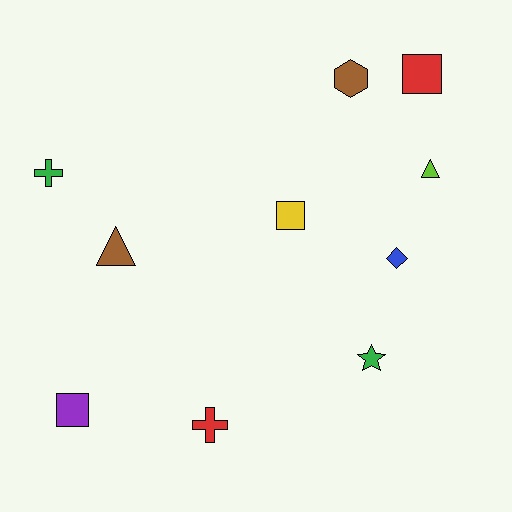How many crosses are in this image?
There are 2 crosses.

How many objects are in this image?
There are 10 objects.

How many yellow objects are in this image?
There is 1 yellow object.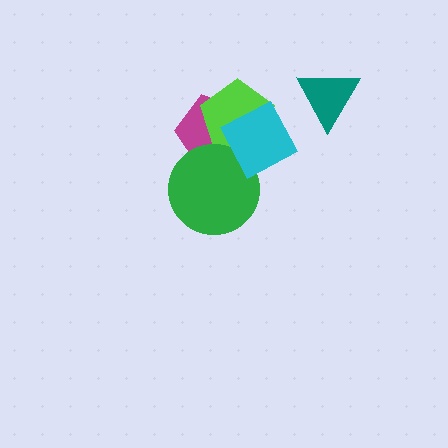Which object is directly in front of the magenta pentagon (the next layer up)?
The lime pentagon is directly in front of the magenta pentagon.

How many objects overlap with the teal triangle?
0 objects overlap with the teal triangle.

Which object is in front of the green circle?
The cyan diamond is in front of the green circle.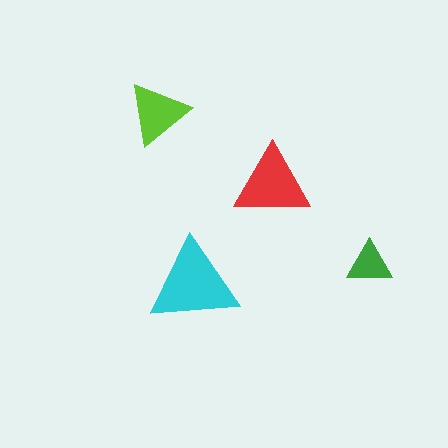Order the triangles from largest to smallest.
the cyan one, the red one, the lime one, the green one.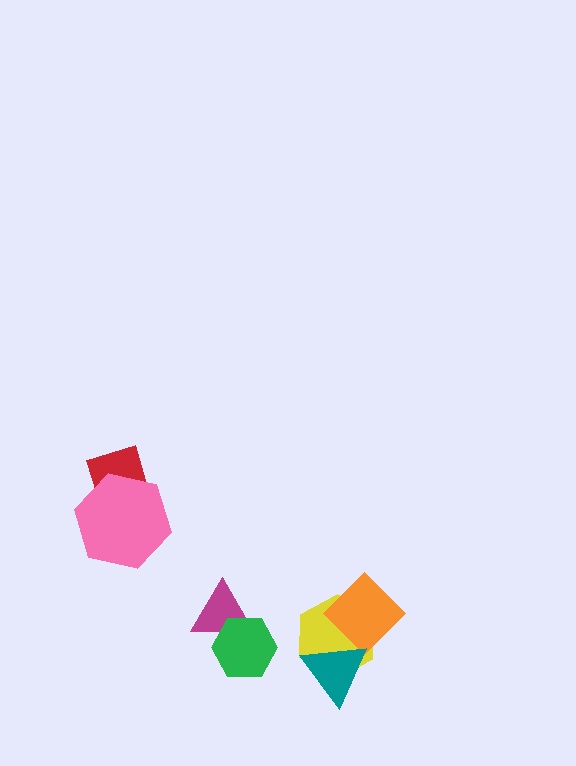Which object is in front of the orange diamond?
The teal triangle is in front of the orange diamond.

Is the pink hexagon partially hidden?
No, no other shape covers it.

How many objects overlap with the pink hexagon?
1 object overlaps with the pink hexagon.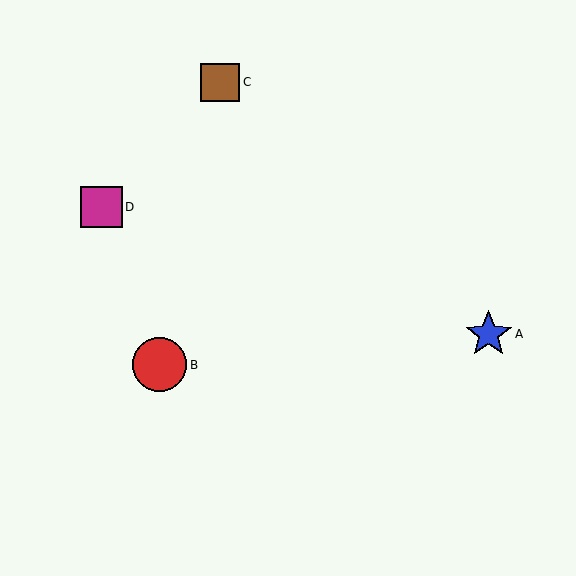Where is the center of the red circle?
The center of the red circle is at (160, 365).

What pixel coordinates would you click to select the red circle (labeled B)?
Click at (160, 365) to select the red circle B.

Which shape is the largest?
The red circle (labeled B) is the largest.